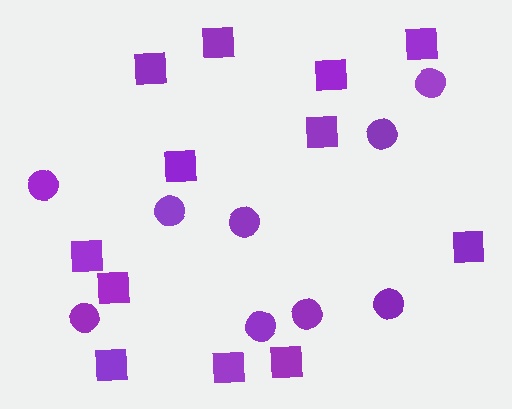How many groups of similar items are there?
There are 2 groups: one group of circles (9) and one group of squares (12).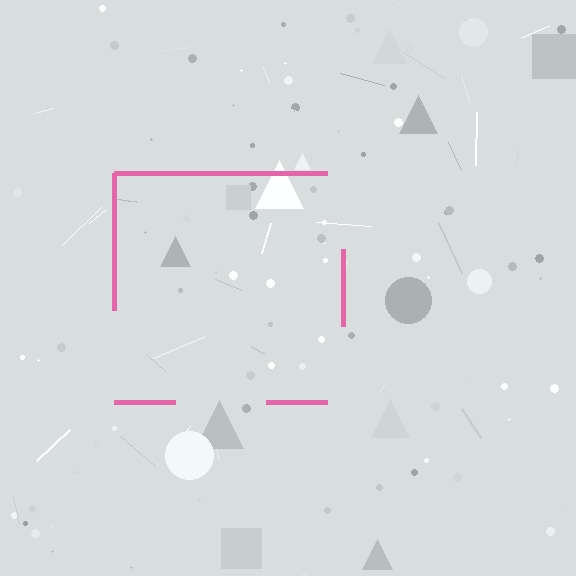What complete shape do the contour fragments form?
The contour fragments form a square.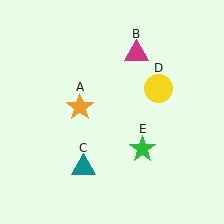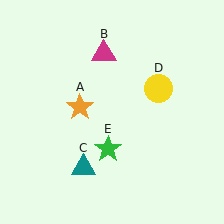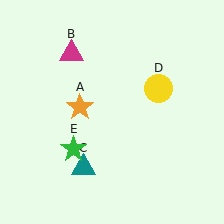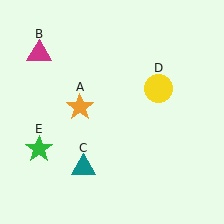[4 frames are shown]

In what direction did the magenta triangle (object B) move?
The magenta triangle (object B) moved left.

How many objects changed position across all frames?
2 objects changed position: magenta triangle (object B), green star (object E).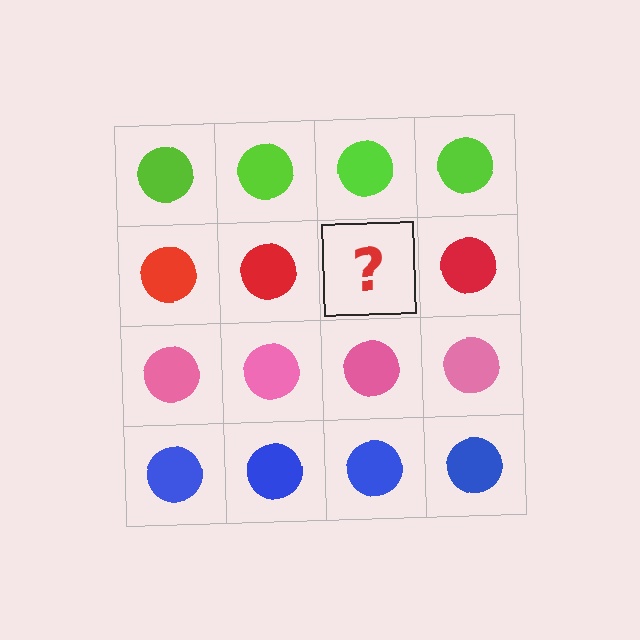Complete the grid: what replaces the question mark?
The question mark should be replaced with a red circle.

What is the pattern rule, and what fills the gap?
The rule is that each row has a consistent color. The gap should be filled with a red circle.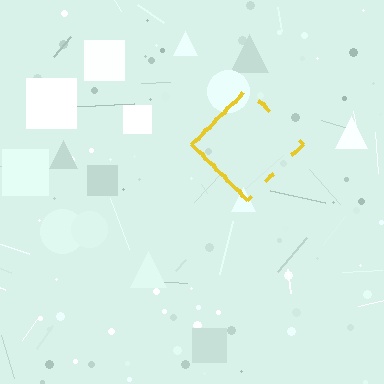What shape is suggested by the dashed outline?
The dashed outline suggests a diamond.